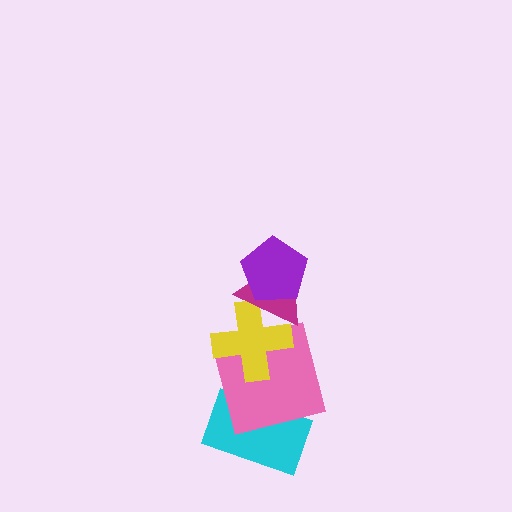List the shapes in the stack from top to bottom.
From top to bottom: the purple pentagon, the magenta triangle, the yellow cross, the pink square, the cyan rectangle.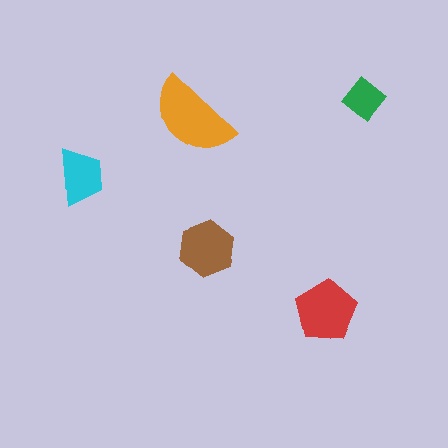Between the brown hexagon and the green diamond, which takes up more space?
The brown hexagon.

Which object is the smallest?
The green diamond.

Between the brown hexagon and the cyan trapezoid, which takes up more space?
The brown hexagon.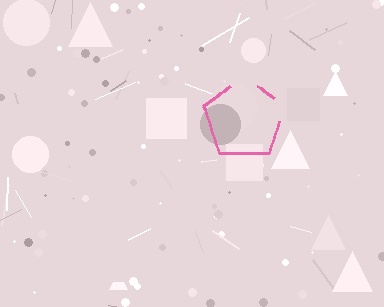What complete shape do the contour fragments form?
The contour fragments form a pentagon.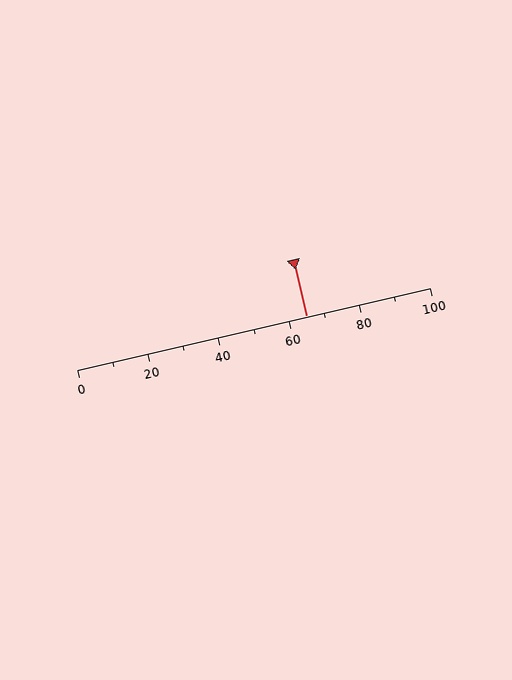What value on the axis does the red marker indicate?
The marker indicates approximately 65.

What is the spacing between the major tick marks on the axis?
The major ticks are spaced 20 apart.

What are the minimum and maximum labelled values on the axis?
The axis runs from 0 to 100.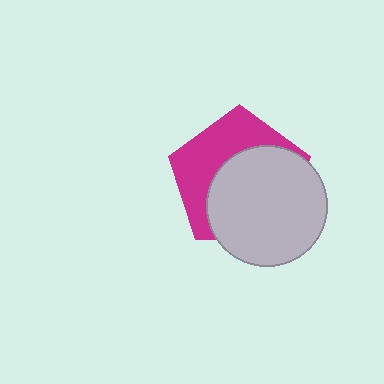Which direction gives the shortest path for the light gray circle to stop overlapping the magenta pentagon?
Moving toward the lower-right gives the shortest separation.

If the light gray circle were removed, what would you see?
You would see the complete magenta pentagon.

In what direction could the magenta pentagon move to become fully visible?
The magenta pentagon could move toward the upper-left. That would shift it out from behind the light gray circle entirely.